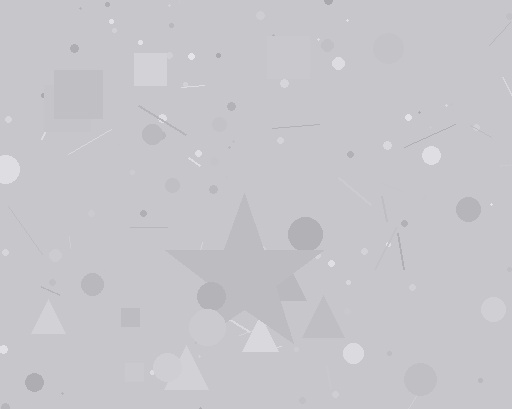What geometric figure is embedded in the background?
A star is embedded in the background.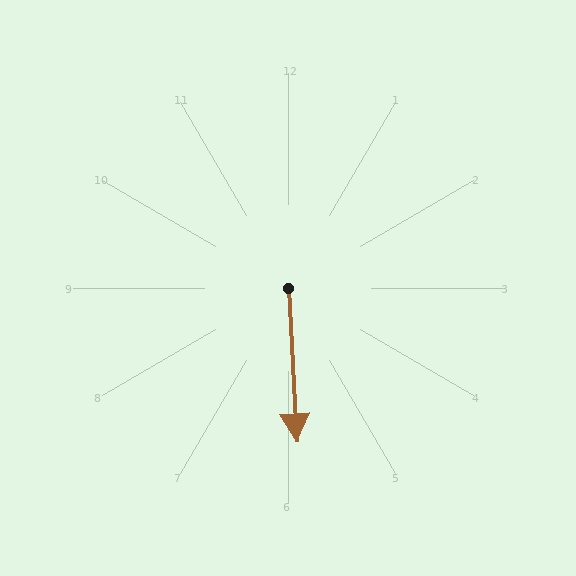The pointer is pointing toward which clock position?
Roughly 6 o'clock.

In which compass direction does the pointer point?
South.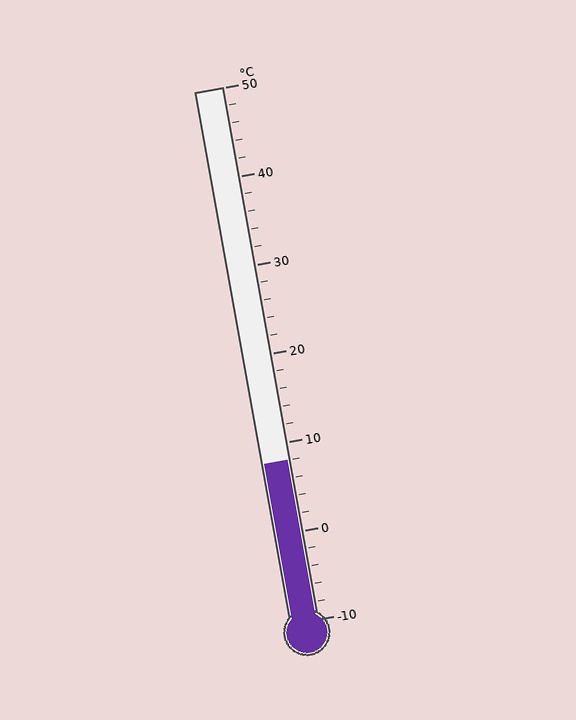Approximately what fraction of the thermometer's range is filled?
The thermometer is filled to approximately 30% of its range.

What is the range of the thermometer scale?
The thermometer scale ranges from -10°C to 50°C.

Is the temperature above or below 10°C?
The temperature is below 10°C.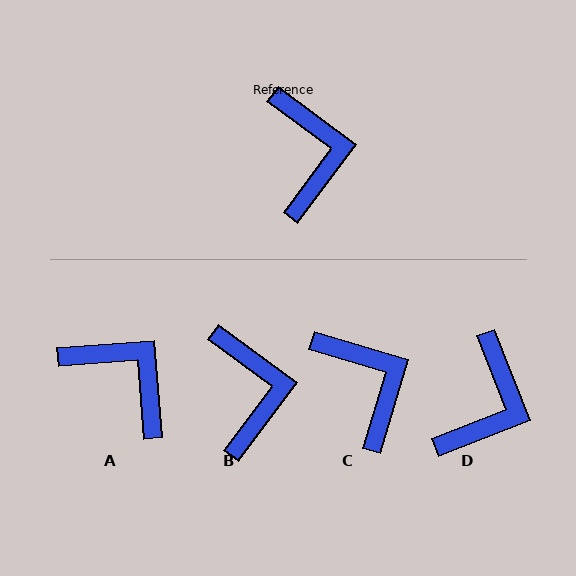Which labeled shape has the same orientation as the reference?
B.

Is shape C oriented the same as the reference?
No, it is off by about 20 degrees.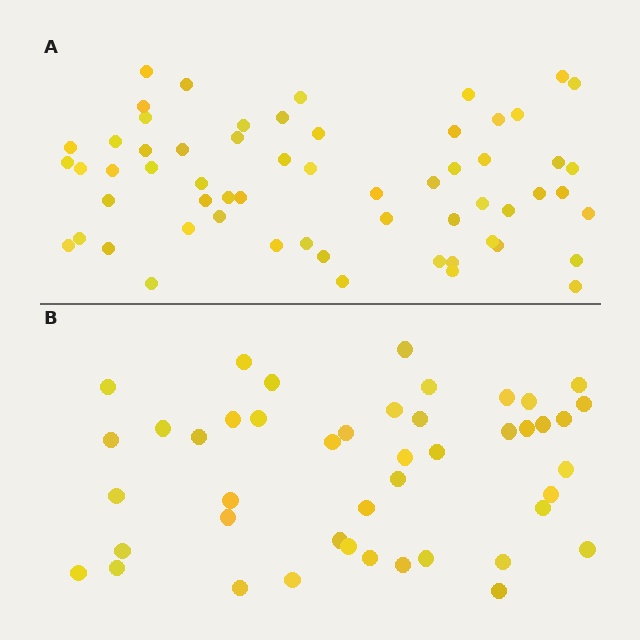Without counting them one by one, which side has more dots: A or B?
Region A (the top region) has more dots.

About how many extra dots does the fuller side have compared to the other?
Region A has approximately 15 more dots than region B.